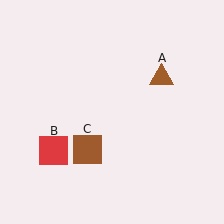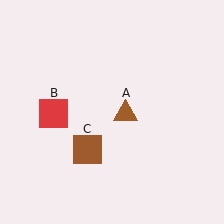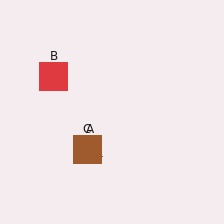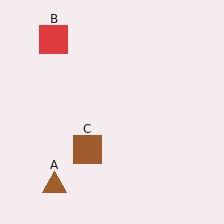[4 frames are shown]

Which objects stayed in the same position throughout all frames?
Brown square (object C) remained stationary.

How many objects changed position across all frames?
2 objects changed position: brown triangle (object A), red square (object B).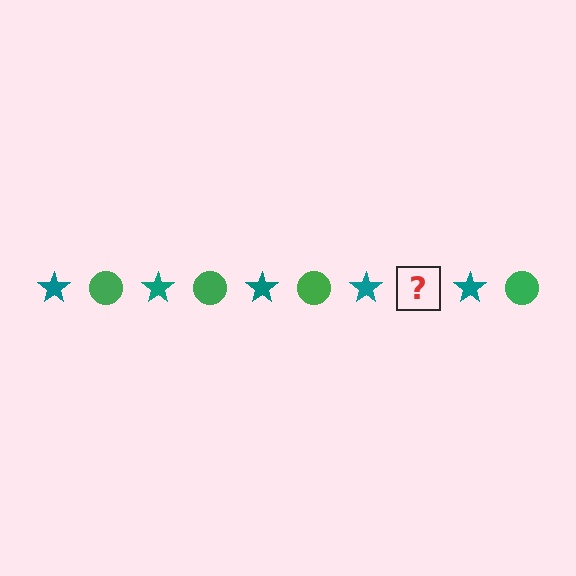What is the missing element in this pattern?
The missing element is a green circle.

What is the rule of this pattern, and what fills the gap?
The rule is that the pattern alternates between teal star and green circle. The gap should be filled with a green circle.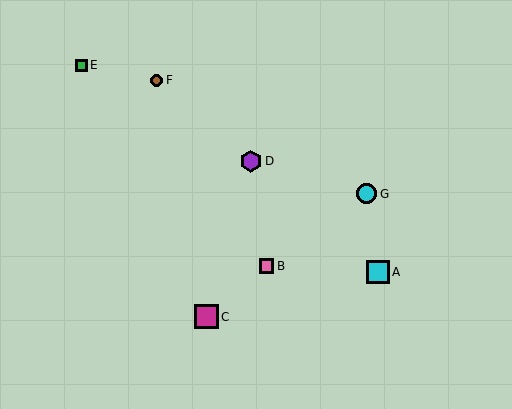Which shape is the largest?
The magenta square (labeled C) is the largest.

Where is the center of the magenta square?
The center of the magenta square is at (206, 317).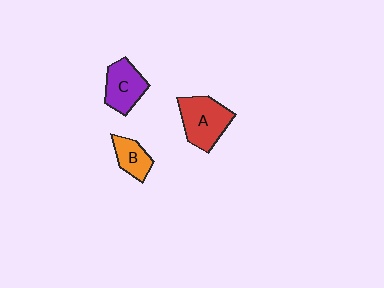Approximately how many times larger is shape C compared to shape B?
Approximately 1.5 times.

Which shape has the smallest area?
Shape B (orange).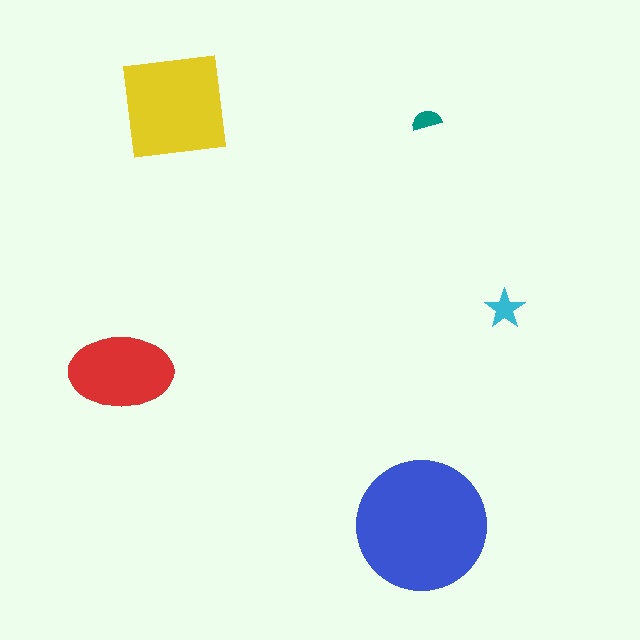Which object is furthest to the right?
The cyan star is rightmost.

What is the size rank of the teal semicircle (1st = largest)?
5th.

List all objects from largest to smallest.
The blue circle, the yellow square, the red ellipse, the cyan star, the teal semicircle.